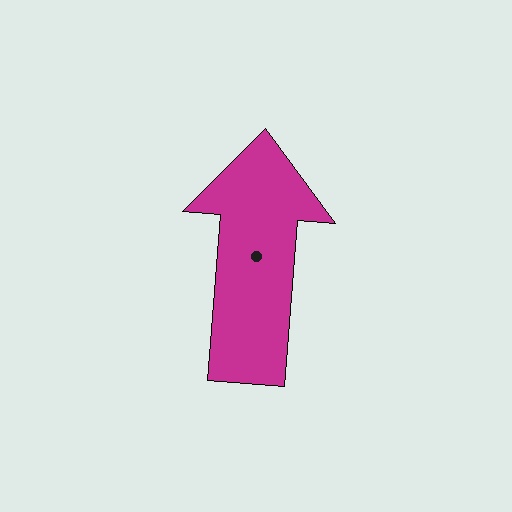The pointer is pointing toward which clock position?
Roughly 12 o'clock.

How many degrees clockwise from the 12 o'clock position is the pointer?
Approximately 4 degrees.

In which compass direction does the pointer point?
North.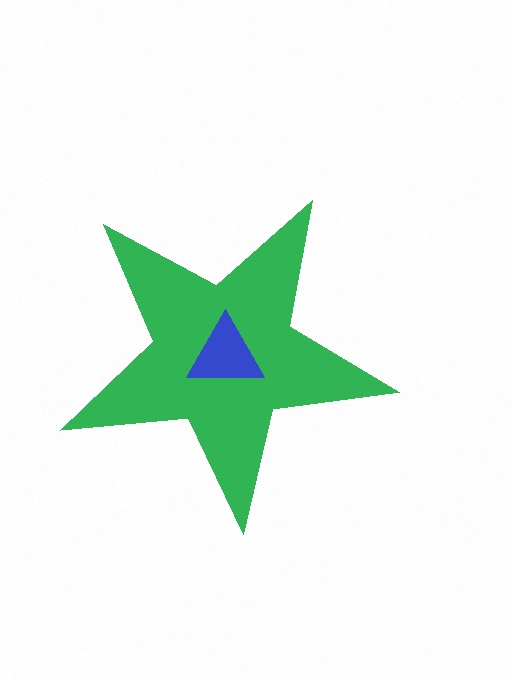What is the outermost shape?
The green star.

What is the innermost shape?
The blue triangle.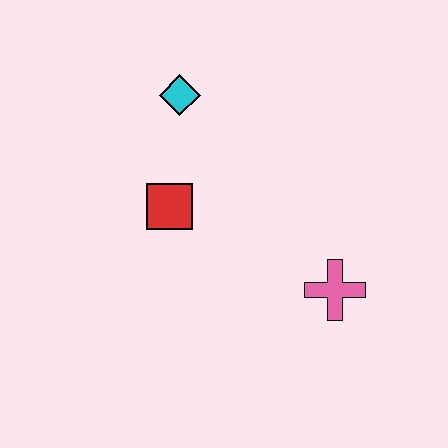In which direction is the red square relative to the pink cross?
The red square is to the left of the pink cross.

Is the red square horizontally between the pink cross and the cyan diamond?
No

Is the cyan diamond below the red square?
No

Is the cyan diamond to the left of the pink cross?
Yes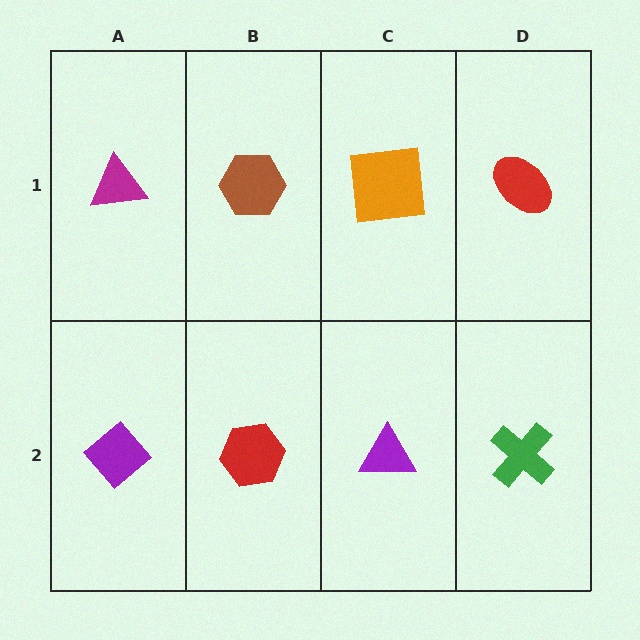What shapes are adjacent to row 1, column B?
A red hexagon (row 2, column B), a magenta triangle (row 1, column A), an orange square (row 1, column C).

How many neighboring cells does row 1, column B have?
3.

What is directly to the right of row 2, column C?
A green cross.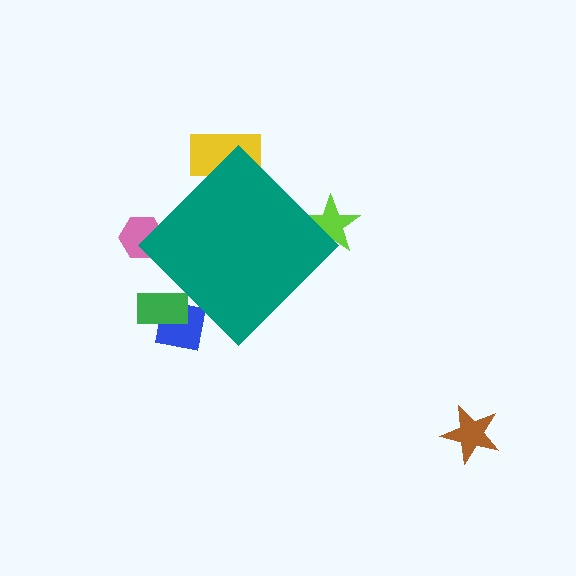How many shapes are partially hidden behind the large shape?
5 shapes are partially hidden.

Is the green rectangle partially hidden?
Yes, the green rectangle is partially hidden behind the teal diamond.